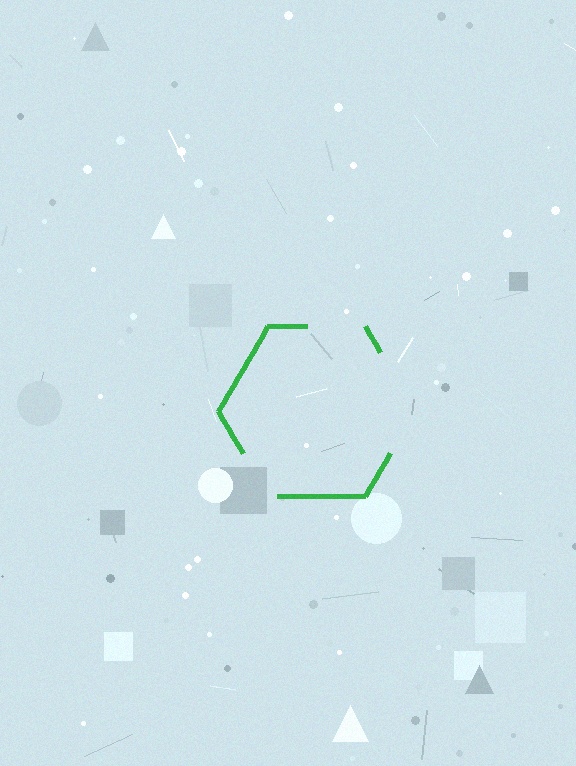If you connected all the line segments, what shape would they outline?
They would outline a hexagon.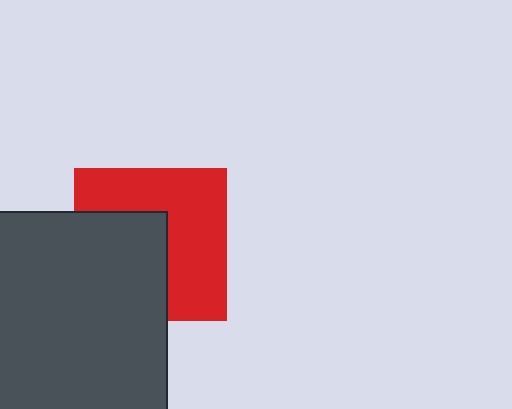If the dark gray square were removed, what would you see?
You would see the complete red square.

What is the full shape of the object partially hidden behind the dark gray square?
The partially hidden object is a red square.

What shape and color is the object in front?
The object in front is a dark gray square.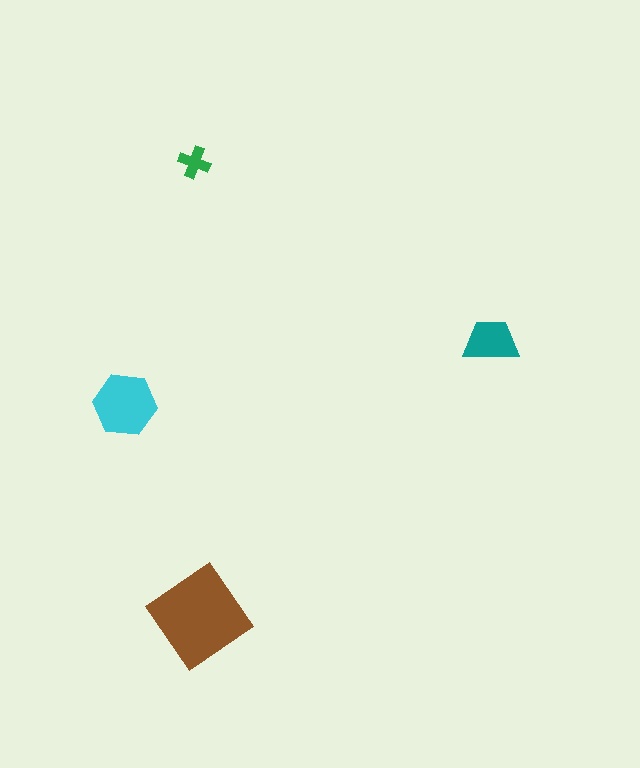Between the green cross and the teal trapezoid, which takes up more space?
The teal trapezoid.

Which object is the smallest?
The green cross.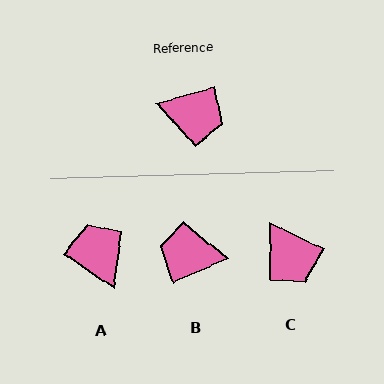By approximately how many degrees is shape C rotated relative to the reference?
Approximately 42 degrees clockwise.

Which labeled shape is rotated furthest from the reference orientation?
B, about 172 degrees away.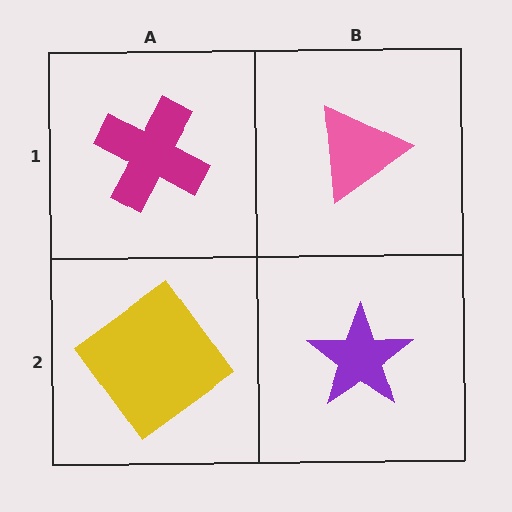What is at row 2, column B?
A purple star.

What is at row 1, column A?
A magenta cross.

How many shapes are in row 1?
2 shapes.